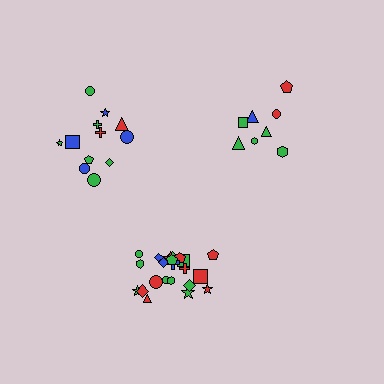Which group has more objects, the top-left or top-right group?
The top-left group.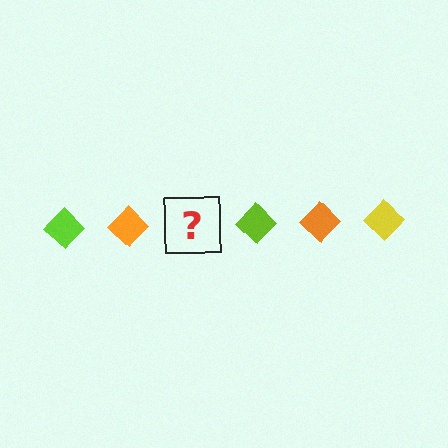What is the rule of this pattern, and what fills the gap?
The rule is that the pattern cycles through lime, orange, yellow diamonds. The gap should be filled with a yellow diamond.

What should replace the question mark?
The question mark should be replaced with a yellow diamond.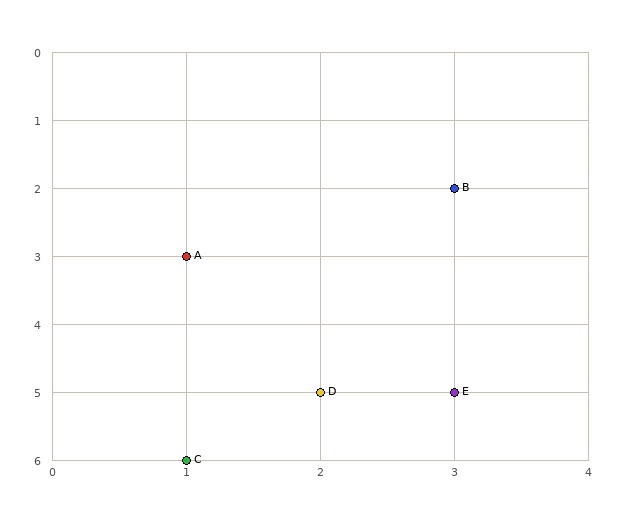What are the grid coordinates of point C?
Point C is at grid coordinates (1, 6).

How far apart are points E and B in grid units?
Points E and B are 3 rows apart.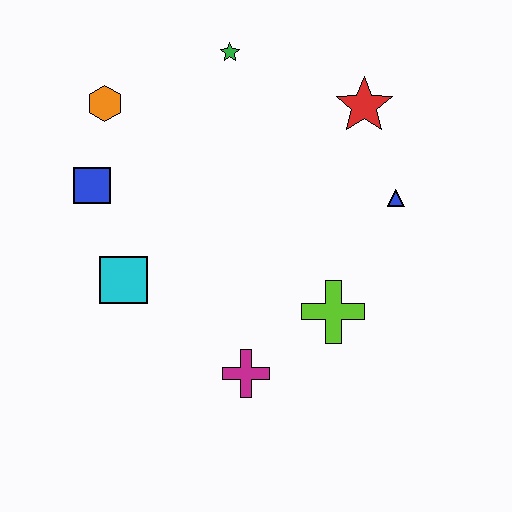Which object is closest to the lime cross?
The magenta cross is closest to the lime cross.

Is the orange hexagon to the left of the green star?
Yes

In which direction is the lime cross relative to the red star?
The lime cross is below the red star.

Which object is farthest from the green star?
The magenta cross is farthest from the green star.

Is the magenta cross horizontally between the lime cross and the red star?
No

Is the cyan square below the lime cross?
No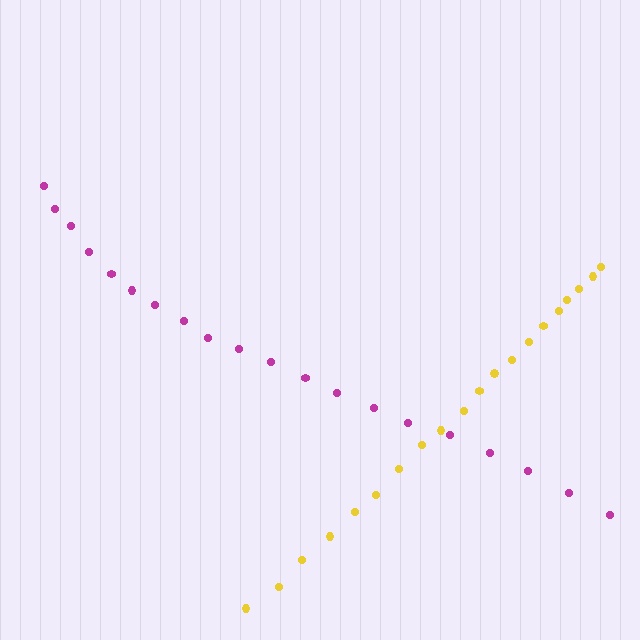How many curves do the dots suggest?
There are 2 distinct paths.